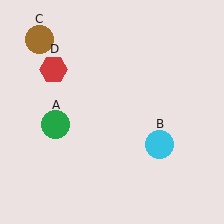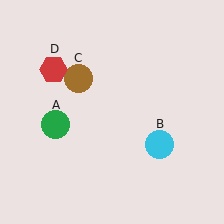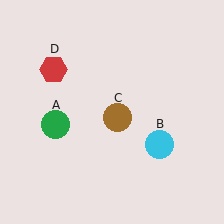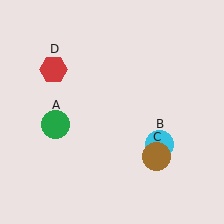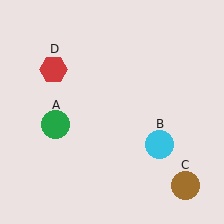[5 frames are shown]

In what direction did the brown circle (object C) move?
The brown circle (object C) moved down and to the right.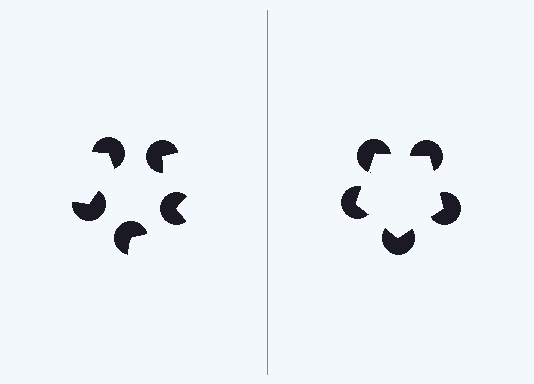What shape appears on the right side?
An illusory pentagon.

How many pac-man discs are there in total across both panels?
10 — 5 on each side.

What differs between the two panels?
The pac-man discs are positioned identically on both sides; only the wedge orientations differ. On the right they align to a pentagon; on the left they are misaligned.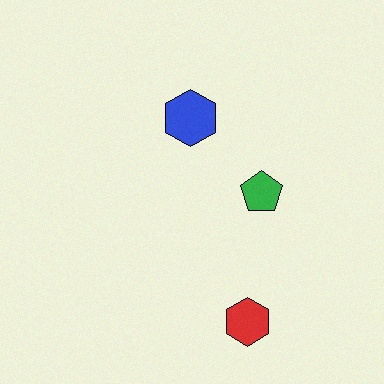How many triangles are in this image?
There are no triangles.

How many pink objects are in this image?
There are no pink objects.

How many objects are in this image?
There are 3 objects.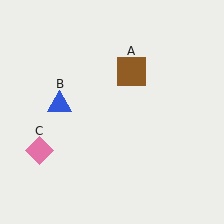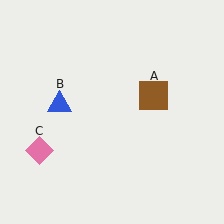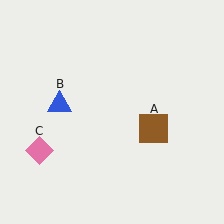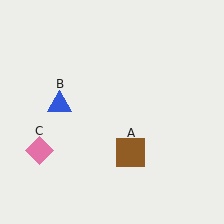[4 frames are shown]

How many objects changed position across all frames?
1 object changed position: brown square (object A).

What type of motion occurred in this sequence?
The brown square (object A) rotated clockwise around the center of the scene.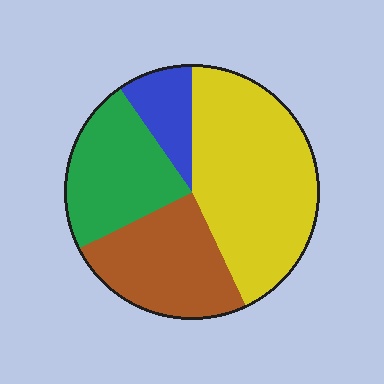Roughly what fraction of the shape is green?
Green takes up about one quarter (1/4) of the shape.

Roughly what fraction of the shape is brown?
Brown takes up about one quarter (1/4) of the shape.